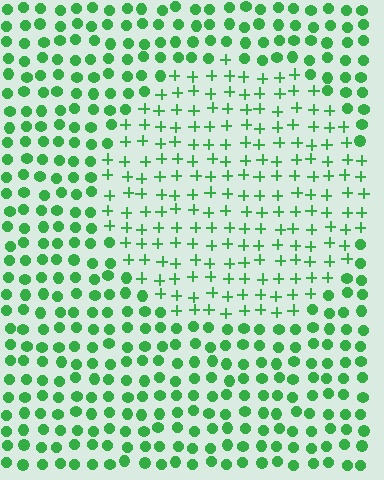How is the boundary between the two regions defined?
The boundary is defined by a change in element shape: plus signs inside vs. circles outside. All elements share the same color and spacing.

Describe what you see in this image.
The image is filled with small green elements arranged in a uniform grid. A circle-shaped region contains plus signs, while the surrounding area contains circles. The boundary is defined purely by the change in element shape.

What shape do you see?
I see a circle.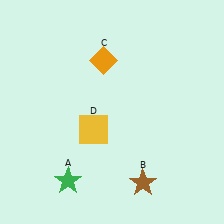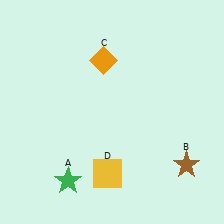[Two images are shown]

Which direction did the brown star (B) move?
The brown star (B) moved right.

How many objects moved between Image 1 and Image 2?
2 objects moved between the two images.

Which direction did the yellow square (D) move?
The yellow square (D) moved down.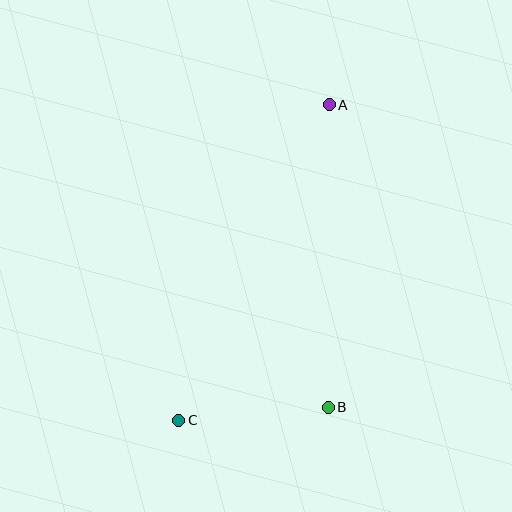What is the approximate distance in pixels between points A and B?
The distance between A and B is approximately 302 pixels.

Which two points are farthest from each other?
Points A and C are farthest from each other.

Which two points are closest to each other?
Points B and C are closest to each other.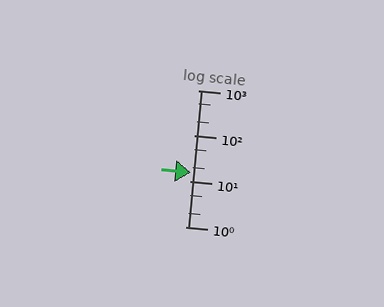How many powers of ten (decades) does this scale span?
The scale spans 3 decades, from 1 to 1000.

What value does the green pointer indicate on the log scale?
The pointer indicates approximately 16.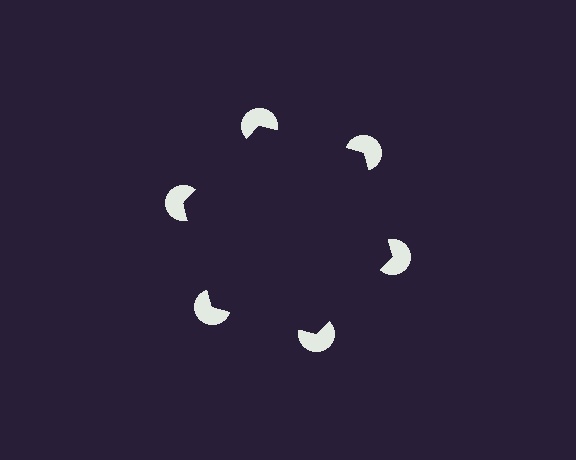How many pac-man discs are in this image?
There are 6 — one at each vertex of the illusory hexagon.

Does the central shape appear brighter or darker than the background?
It typically appears slightly darker than the background, even though no actual brightness change is drawn.